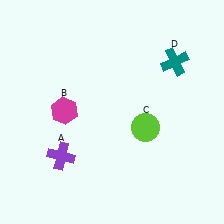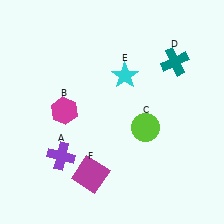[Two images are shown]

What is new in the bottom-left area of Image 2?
A magenta square (F) was added in the bottom-left area of Image 2.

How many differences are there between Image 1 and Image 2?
There are 2 differences between the two images.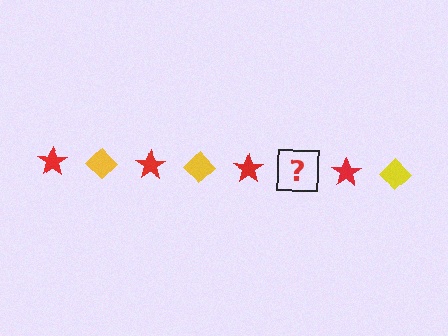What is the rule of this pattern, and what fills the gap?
The rule is that the pattern alternates between red star and yellow diamond. The gap should be filled with a yellow diamond.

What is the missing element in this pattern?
The missing element is a yellow diamond.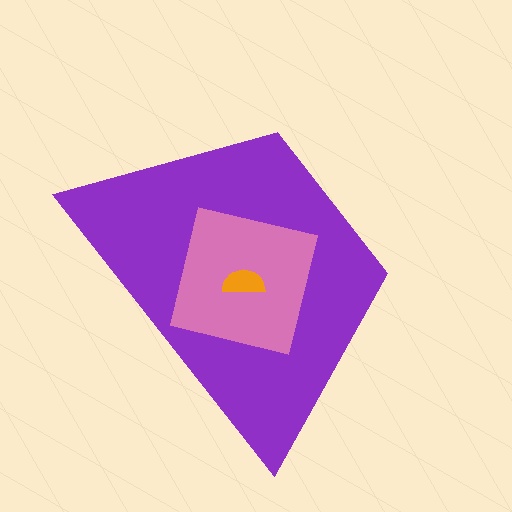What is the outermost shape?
The purple trapezoid.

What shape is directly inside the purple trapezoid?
The pink square.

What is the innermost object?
The orange semicircle.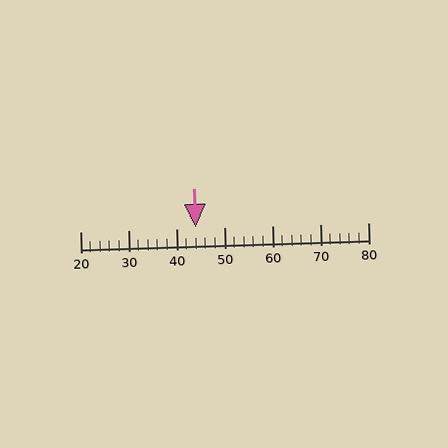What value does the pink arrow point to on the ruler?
The pink arrow points to approximately 44.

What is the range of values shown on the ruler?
The ruler shows values from 20 to 80.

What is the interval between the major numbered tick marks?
The major tick marks are spaced 10 units apart.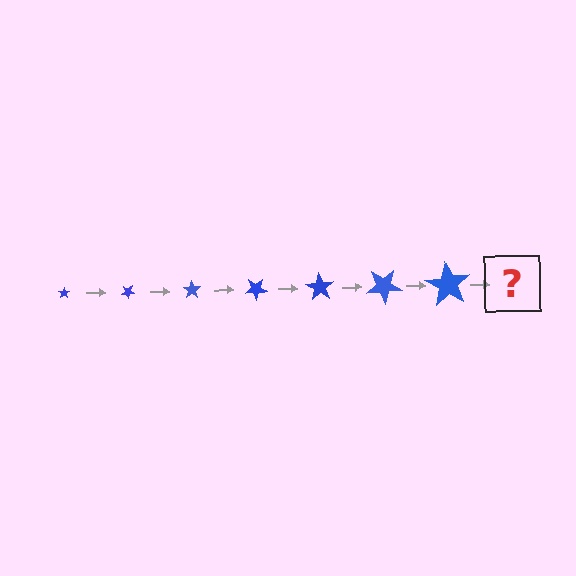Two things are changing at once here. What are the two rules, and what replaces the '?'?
The two rules are that the star grows larger each step and it rotates 35 degrees each step. The '?' should be a star, larger than the previous one and rotated 245 degrees from the start.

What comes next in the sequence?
The next element should be a star, larger than the previous one and rotated 245 degrees from the start.